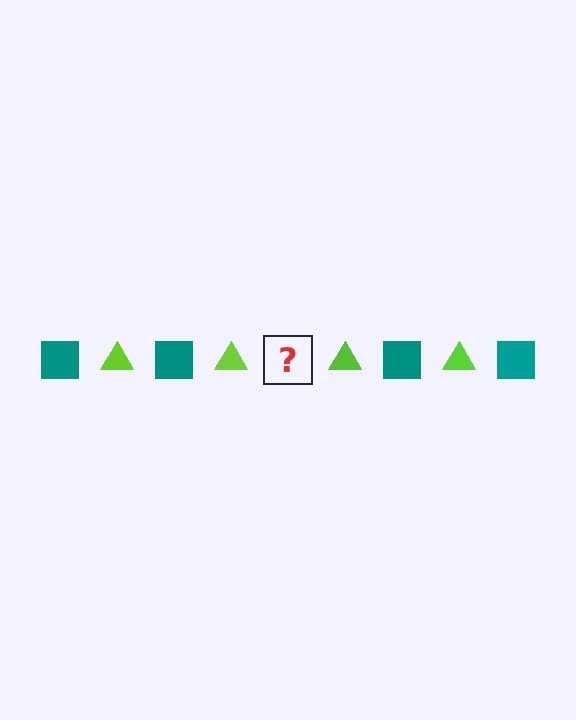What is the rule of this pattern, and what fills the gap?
The rule is that the pattern alternates between teal square and lime triangle. The gap should be filled with a teal square.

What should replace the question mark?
The question mark should be replaced with a teal square.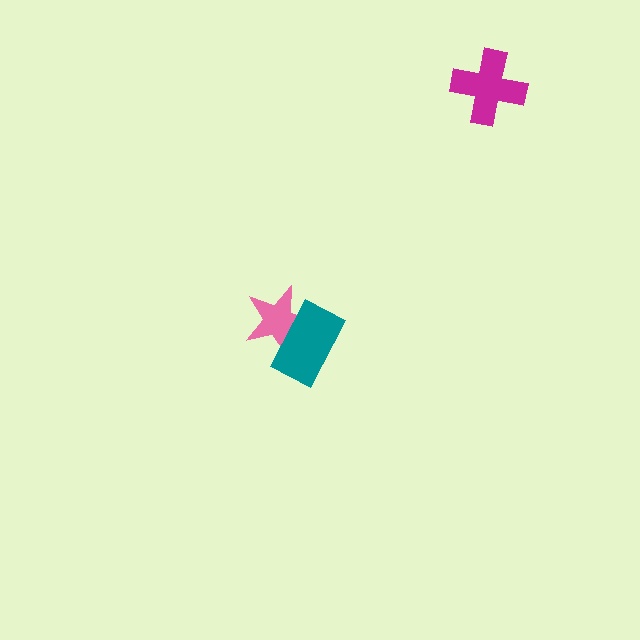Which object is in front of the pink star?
The teal rectangle is in front of the pink star.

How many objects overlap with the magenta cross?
0 objects overlap with the magenta cross.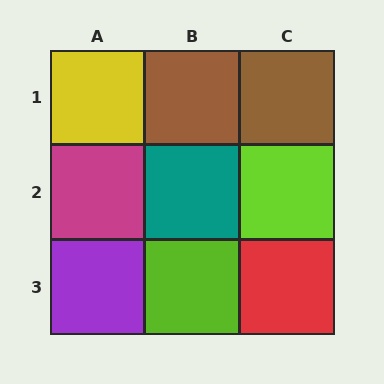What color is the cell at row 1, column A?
Yellow.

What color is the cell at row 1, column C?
Brown.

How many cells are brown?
2 cells are brown.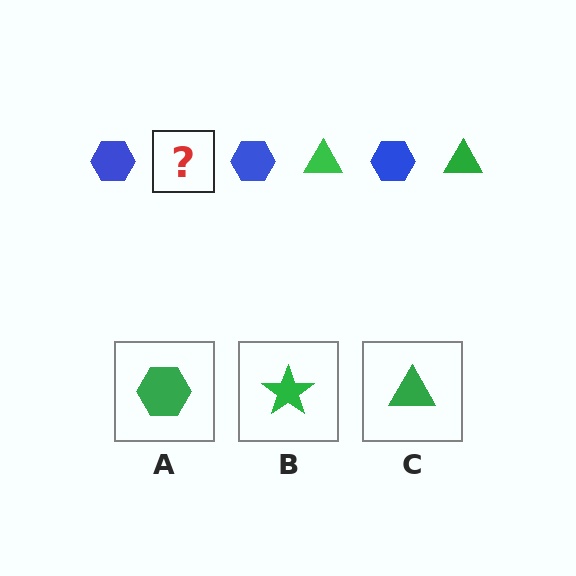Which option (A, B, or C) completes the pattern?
C.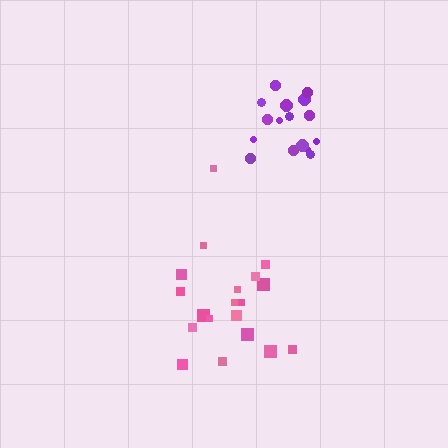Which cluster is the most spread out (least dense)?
Pink.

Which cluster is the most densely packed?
Purple.